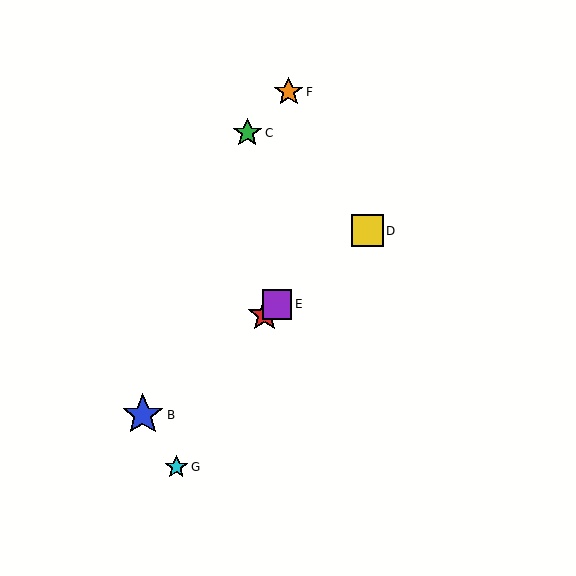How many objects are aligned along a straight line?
4 objects (A, B, D, E) are aligned along a straight line.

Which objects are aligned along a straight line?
Objects A, B, D, E are aligned along a straight line.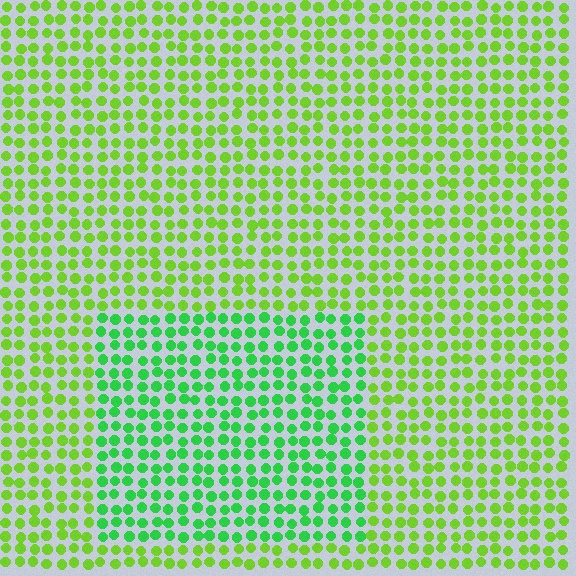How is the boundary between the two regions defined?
The boundary is defined purely by a slight shift in hue (about 35 degrees). Spacing, size, and orientation are identical on both sides.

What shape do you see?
I see a rectangle.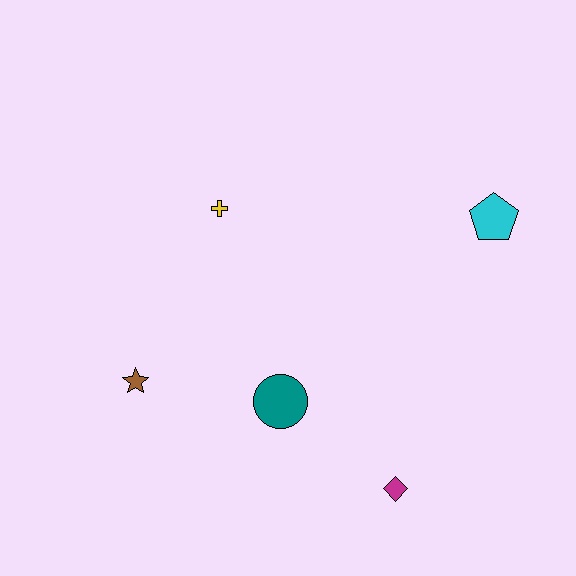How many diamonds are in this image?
There is 1 diamond.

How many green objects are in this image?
There are no green objects.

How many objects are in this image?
There are 5 objects.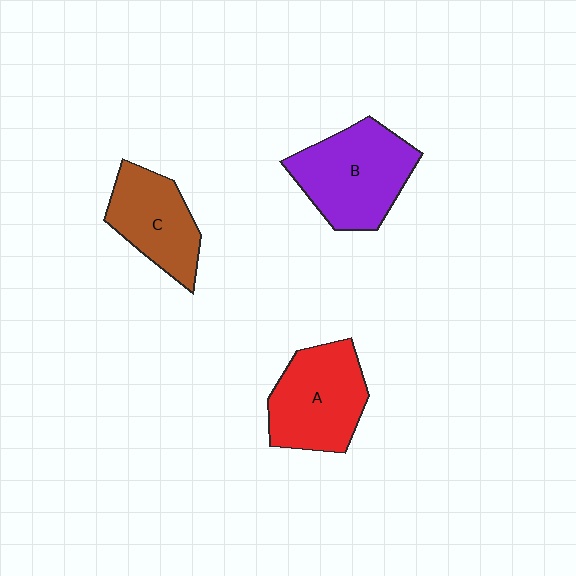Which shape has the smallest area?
Shape C (brown).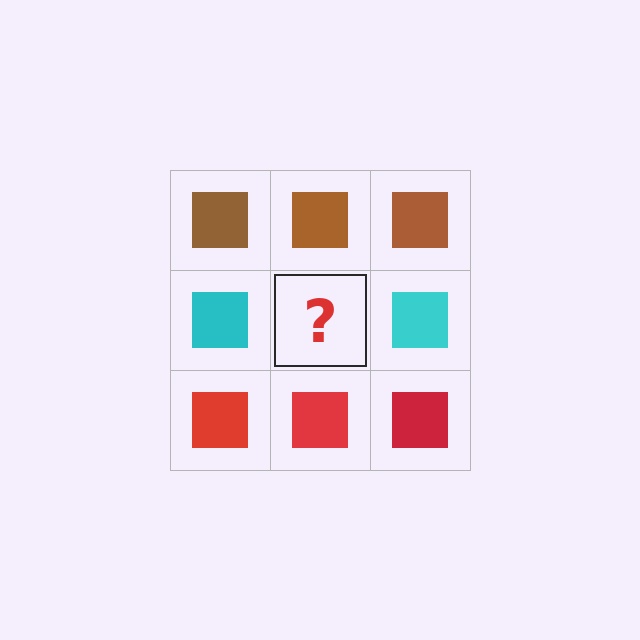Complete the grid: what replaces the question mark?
The question mark should be replaced with a cyan square.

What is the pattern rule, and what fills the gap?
The rule is that each row has a consistent color. The gap should be filled with a cyan square.